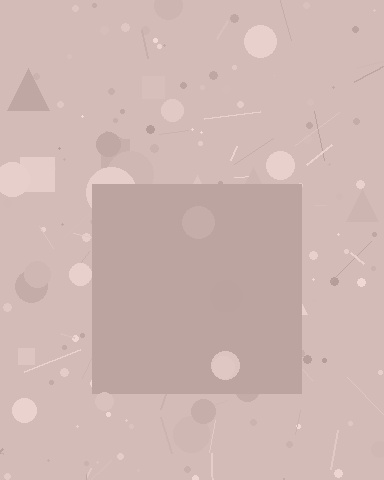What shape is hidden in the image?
A square is hidden in the image.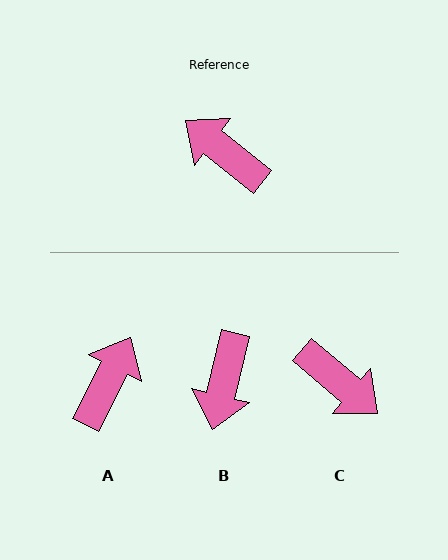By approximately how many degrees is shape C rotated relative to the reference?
Approximately 178 degrees counter-clockwise.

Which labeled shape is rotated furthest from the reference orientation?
C, about 178 degrees away.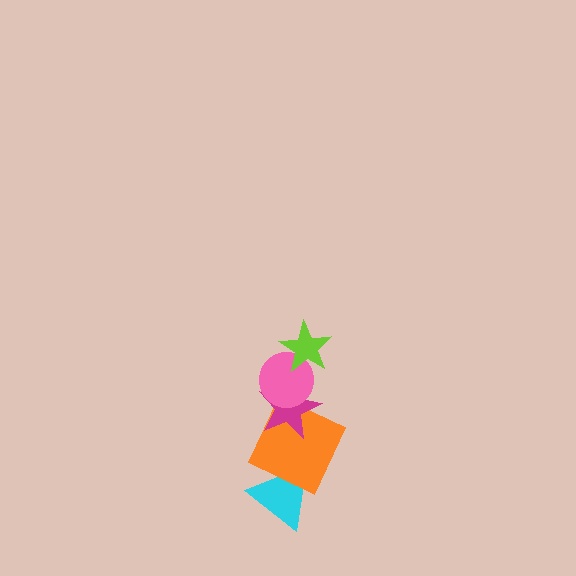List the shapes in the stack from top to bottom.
From top to bottom: the lime star, the pink circle, the magenta star, the orange square, the cyan triangle.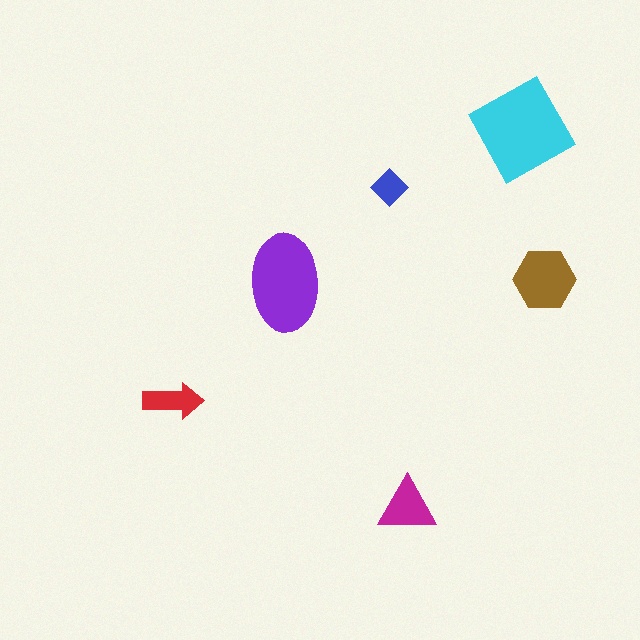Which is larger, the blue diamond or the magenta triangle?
The magenta triangle.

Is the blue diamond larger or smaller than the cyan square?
Smaller.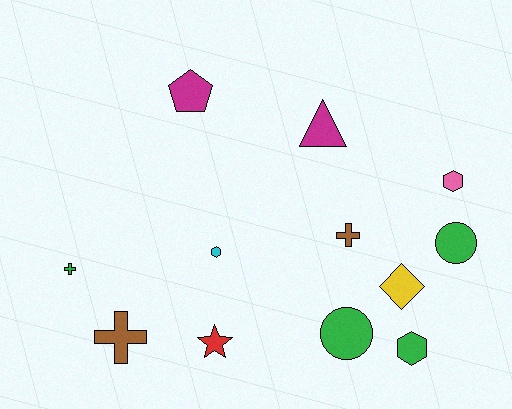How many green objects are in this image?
There are 4 green objects.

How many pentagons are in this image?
There is 1 pentagon.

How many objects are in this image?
There are 12 objects.